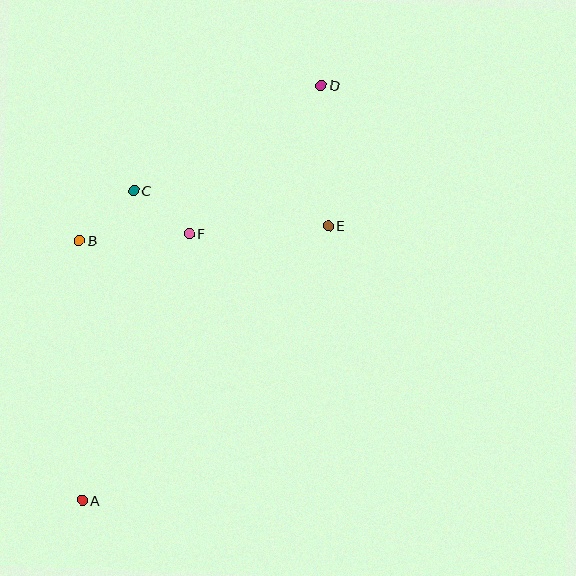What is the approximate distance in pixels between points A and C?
The distance between A and C is approximately 314 pixels.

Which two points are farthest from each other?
Points A and D are farthest from each other.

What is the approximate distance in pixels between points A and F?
The distance between A and F is approximately 287 pixels.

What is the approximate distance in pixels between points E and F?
The distance between E and F is approximately 139 pixels.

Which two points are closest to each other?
Points C and F are closest to each other.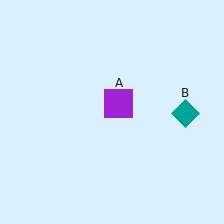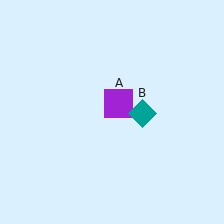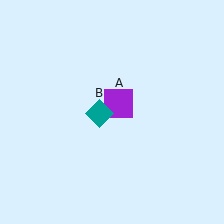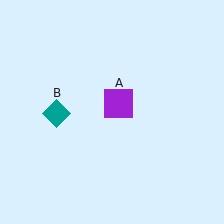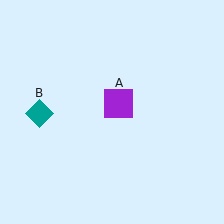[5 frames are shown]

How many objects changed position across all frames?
1 object changed position: teal diamond (object B).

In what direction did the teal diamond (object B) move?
The teal diamond (object B) moved left.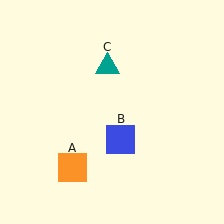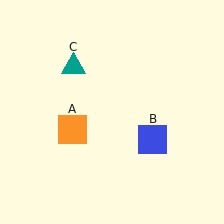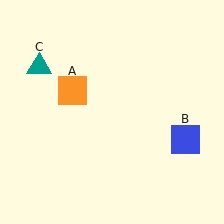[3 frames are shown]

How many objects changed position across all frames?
3 objects changed position: orange square (object A), blue square (object B), teal triangle (object C).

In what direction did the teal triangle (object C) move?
The teal triangle (object C) moved left.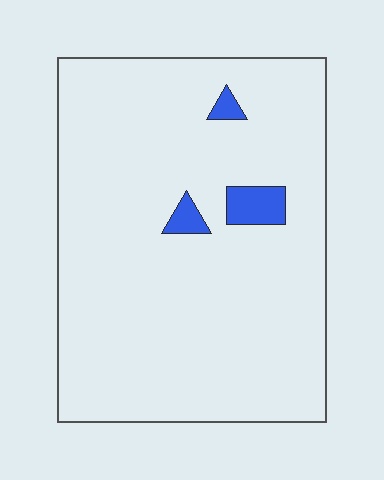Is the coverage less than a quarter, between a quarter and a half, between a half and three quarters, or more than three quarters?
Less than a quarter.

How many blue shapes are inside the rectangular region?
3.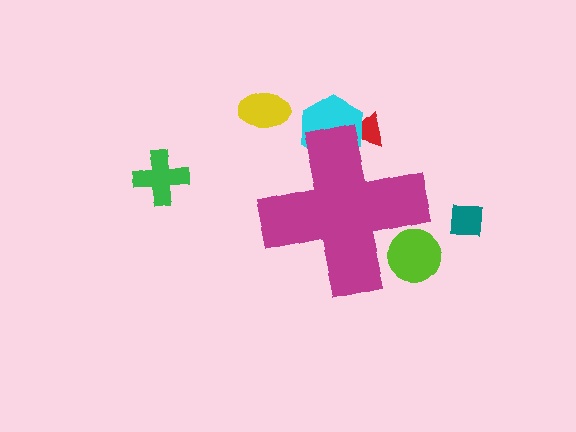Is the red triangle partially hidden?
Yes, the red triangle is partially hidden behind the magenta cross.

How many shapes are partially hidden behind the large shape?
3 shapes are partially hidden.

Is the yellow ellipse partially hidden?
No, the yellow ellipse is fully visible.